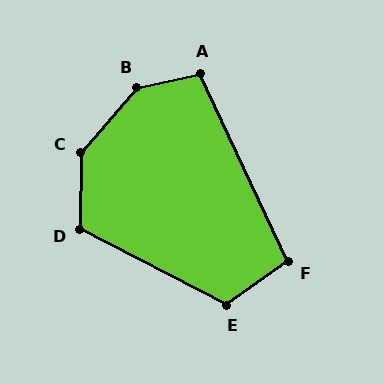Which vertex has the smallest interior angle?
F, at approximately 100 degrees.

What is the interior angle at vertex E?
Approximately 117 degrees (obtuse).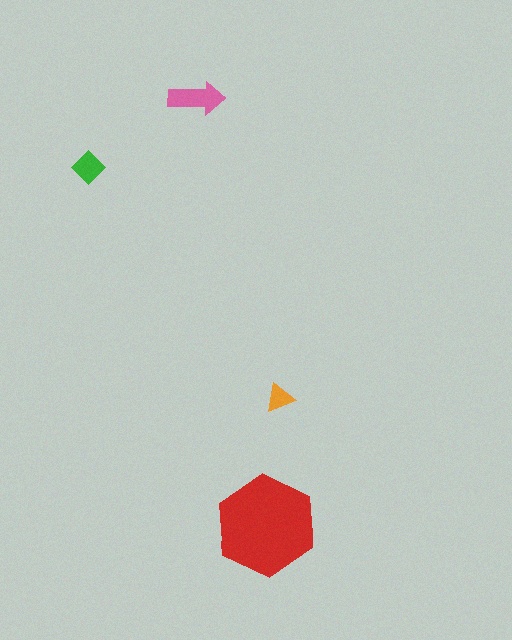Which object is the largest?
The red hexagon.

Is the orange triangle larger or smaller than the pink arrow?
Smaller.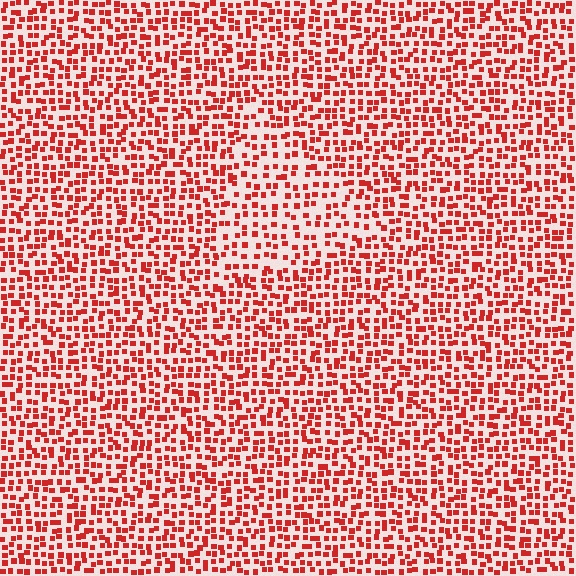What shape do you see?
I see a triangle.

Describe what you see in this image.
The image contains small red elements arranged at two different densities. A triangle-shaped region is visible where the elements are less densely packed than the surrounding area.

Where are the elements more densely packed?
The elements are more densely packed outside the triangle boundary.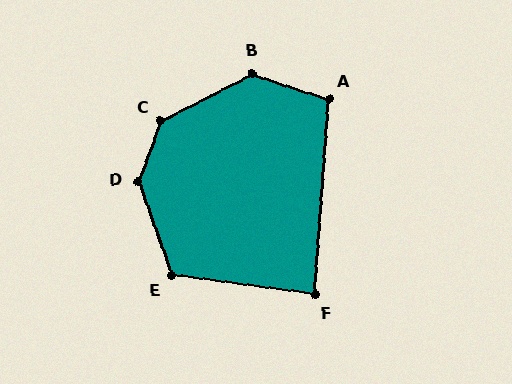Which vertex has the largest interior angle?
D, at approximately 139 degrees.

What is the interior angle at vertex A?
Approximately 104 degrees (obtuse).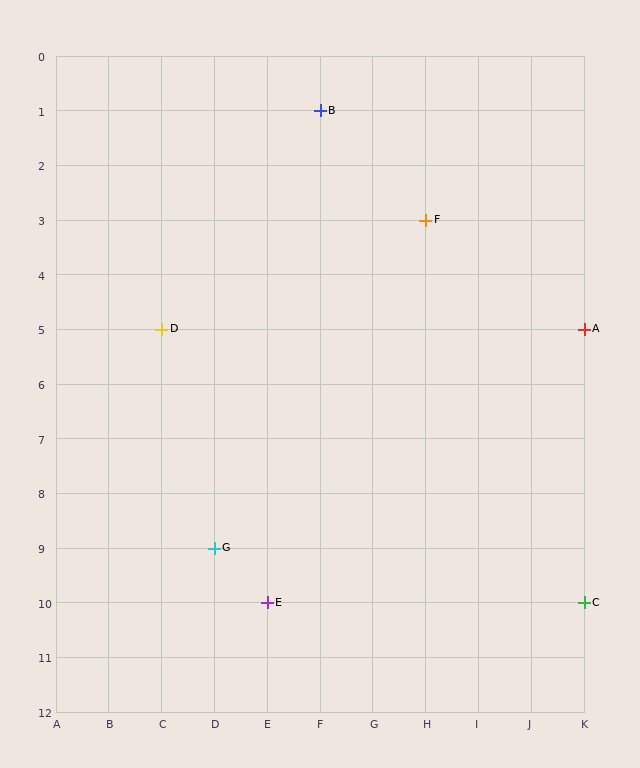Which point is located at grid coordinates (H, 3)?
Point F is at (H, 3).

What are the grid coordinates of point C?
Point C is at grid coordinates (K, 10).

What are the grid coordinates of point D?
Point D is at grid coordinates (C, 5).